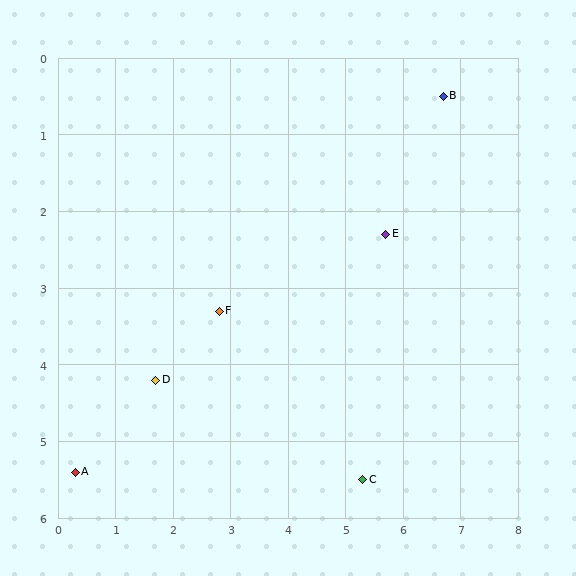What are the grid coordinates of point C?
Point C is at approximately (5.3, 5.5).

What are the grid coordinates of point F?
Point F is at approximately (2.8, 3.3).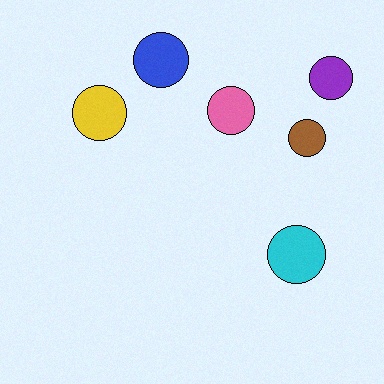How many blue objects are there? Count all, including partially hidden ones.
There is 1 blue object.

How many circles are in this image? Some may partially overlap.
There are 6 circles.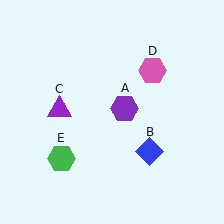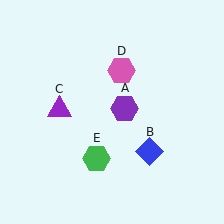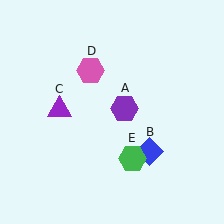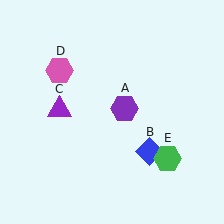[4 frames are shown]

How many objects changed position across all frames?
2 objects changed position: pink hexagon (object D), green hexagon (object E).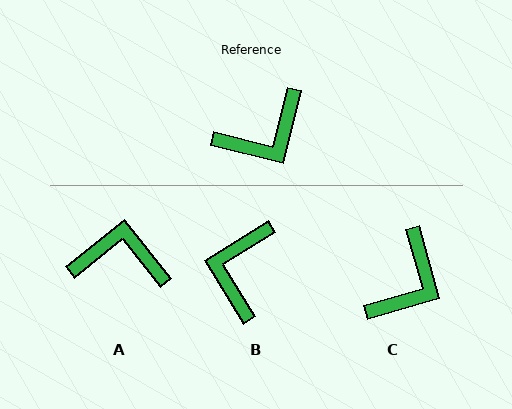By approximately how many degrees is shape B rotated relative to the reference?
Approximately 134 degrees clockwise.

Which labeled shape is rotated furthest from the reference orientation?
A, about 143 degrees away.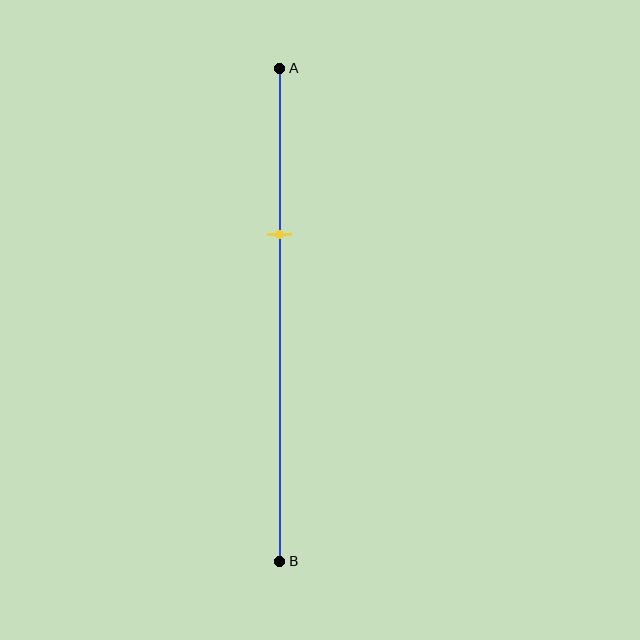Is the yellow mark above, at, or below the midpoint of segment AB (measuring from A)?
The yellow mark is above the midpoint of segment AB.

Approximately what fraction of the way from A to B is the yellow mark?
The yellow mark is approximately 35% of the way from A to B.